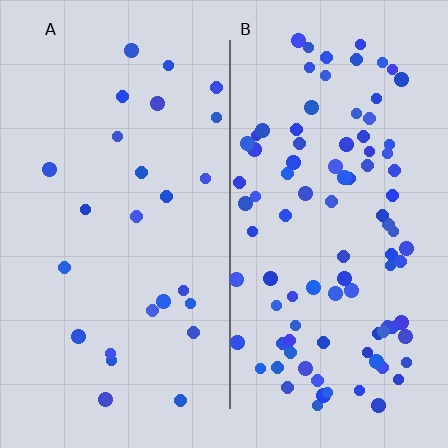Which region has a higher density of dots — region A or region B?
B (the right).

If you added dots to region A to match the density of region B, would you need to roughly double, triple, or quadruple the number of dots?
Approximately quadruple.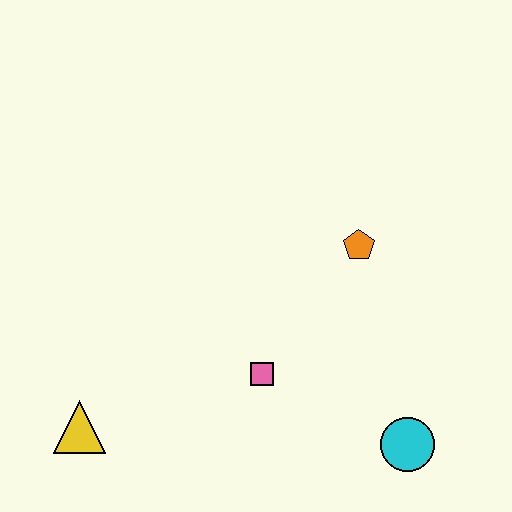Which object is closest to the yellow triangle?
The pink square is closest to the yellow triangle.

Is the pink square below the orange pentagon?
Yes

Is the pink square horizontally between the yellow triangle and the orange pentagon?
Yes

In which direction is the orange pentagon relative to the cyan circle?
The orange pentagon is above the cyan circle.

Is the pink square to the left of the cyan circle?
Yes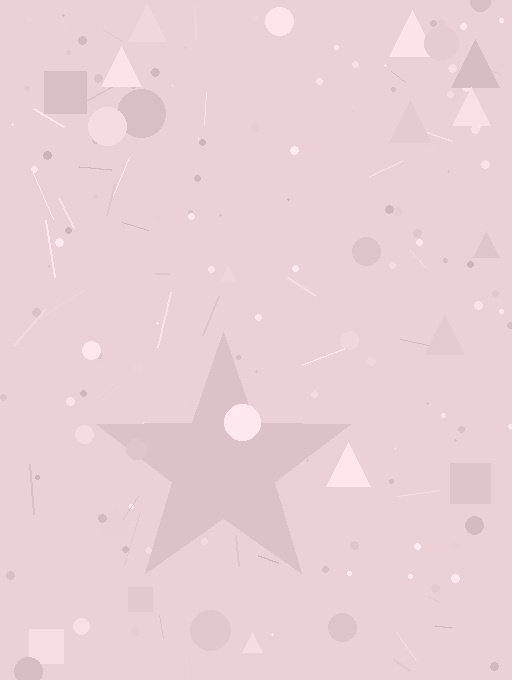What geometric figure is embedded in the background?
A star is embedded in the background.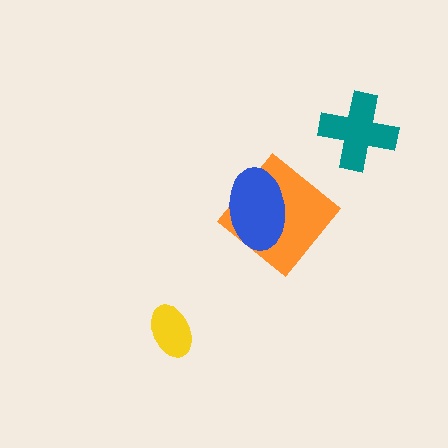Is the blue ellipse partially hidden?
No, no other shape covers it.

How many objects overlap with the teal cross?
0 objects overlap with the teal cross.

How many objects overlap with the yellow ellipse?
0 objects overlap with the yellow ellipse.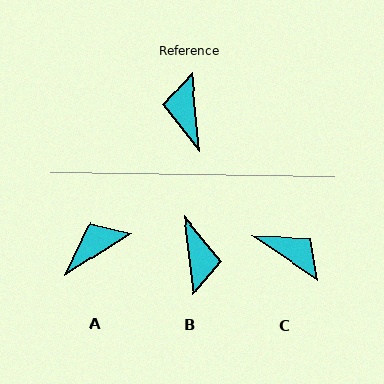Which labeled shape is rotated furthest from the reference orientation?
B, about 179 degrees away.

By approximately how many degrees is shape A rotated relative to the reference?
Approximately 63 degrees clockwise.